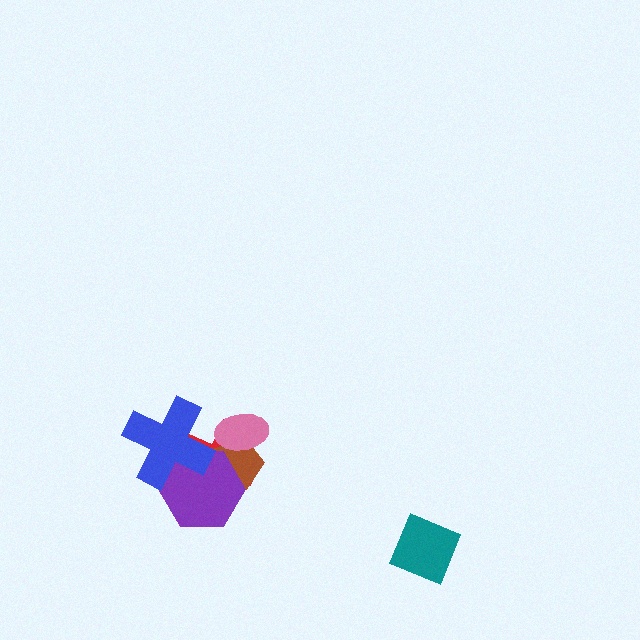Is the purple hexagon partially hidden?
Yes, it is partially covered by another shape.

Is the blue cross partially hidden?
No, no other shape covers it.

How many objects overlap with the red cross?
4 objects overlap with the red cross.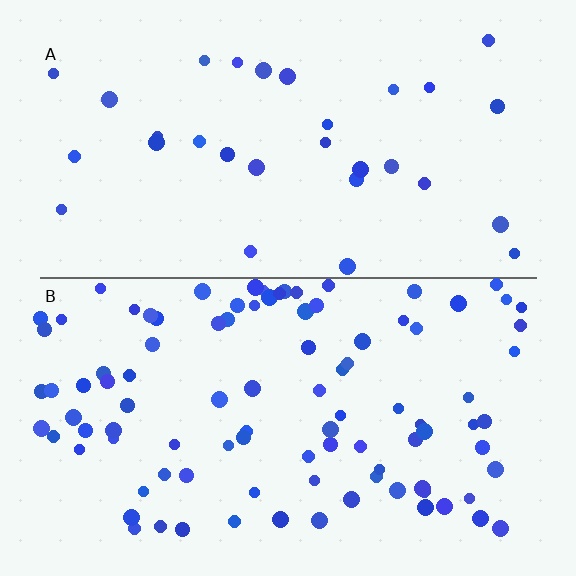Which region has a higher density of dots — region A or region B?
B (the bottom).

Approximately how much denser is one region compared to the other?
Approximately 3.2× — region B over region A.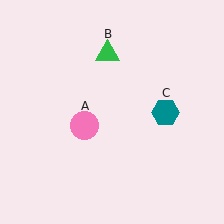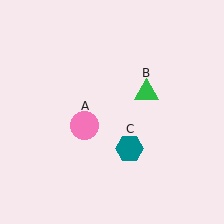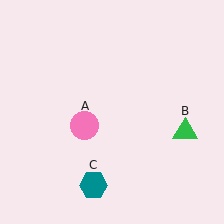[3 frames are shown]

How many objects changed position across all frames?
2 objects changed position: green triangle (object B), teal hexagon (object C).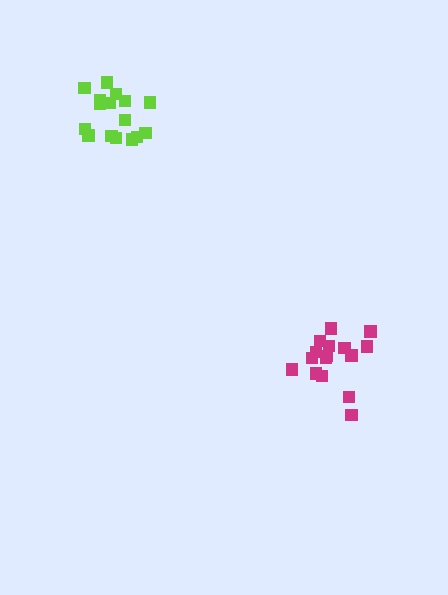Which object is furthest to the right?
The magenta cluster is rightmost.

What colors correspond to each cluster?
The clusters are colored: magenta, lime.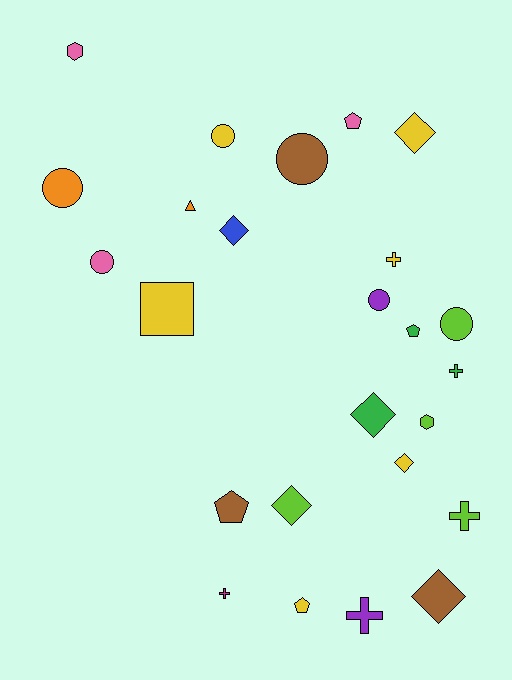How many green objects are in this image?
There are 3 green objects.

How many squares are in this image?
There is 1 square.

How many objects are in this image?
There are 25 objects.